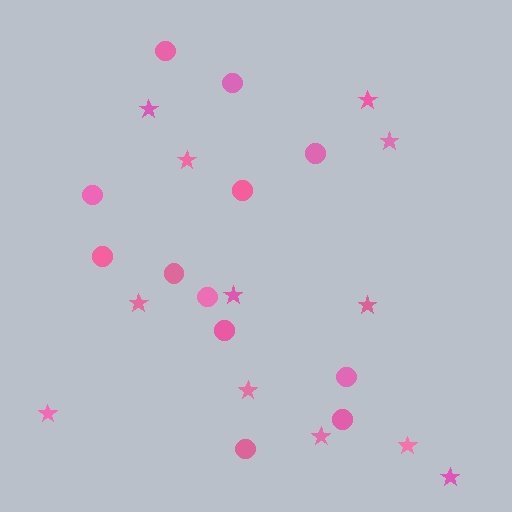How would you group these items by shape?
There are 2 groups: one group of stars (12) and one group of circles (12).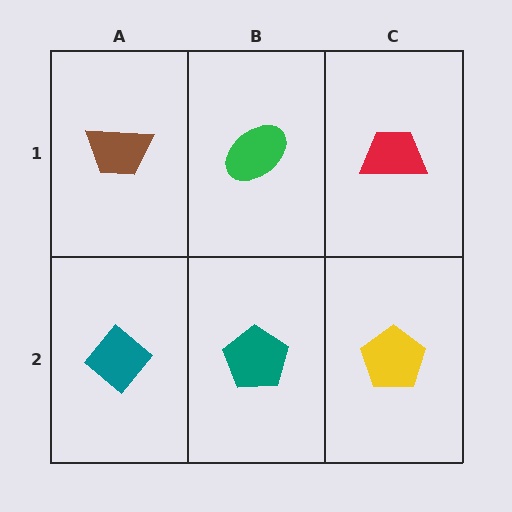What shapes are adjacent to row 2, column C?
A red trapezoid (row 1, column C), a teal pentagon (row 2, column B).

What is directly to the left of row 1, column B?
A brown trapezoid.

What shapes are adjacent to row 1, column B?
A teal pentagon (row 2, column B), a brown trapezoid (row 1, column A), a red trapezoid (row 1, column C).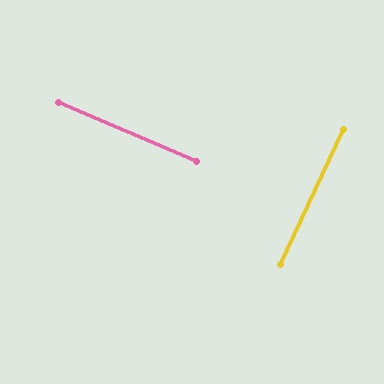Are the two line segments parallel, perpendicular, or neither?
Perpendicular — they meet at approximately 88°.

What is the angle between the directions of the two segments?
Approximately 88 degrees.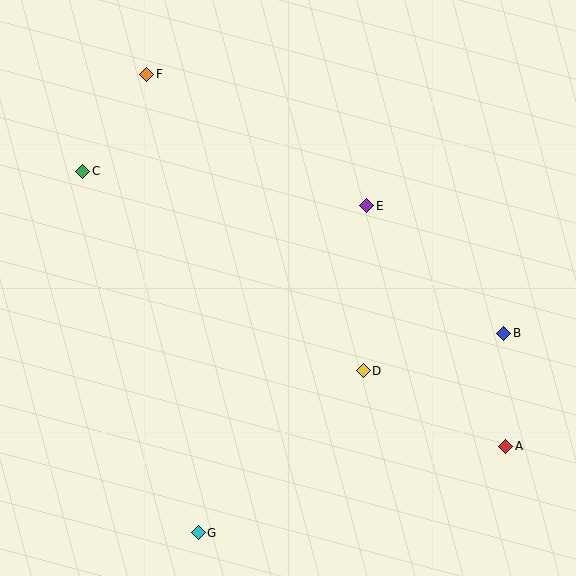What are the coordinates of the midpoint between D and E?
The midpoint between D and E is at (365, 288).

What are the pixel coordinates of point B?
Point B is at (504, 333).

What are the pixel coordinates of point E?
Point E is at (367, 206).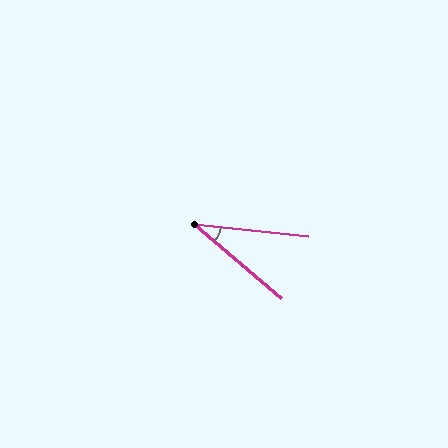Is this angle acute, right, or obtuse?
It is acute.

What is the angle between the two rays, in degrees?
Approximately 34 degrees.